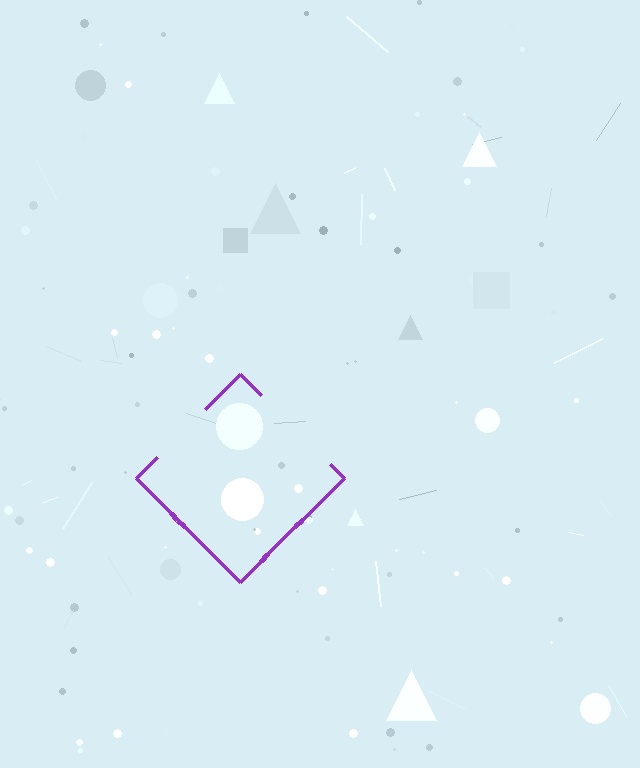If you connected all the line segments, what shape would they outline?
They would outline a diamond.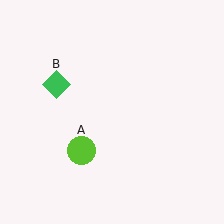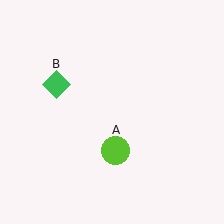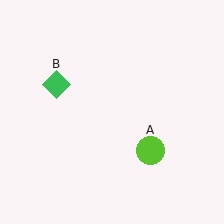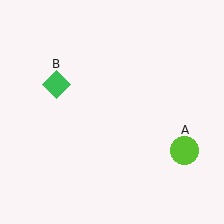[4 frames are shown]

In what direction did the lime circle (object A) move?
The lime circle (object A) moved right.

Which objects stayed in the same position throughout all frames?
Green diamond (object B) remained stationary.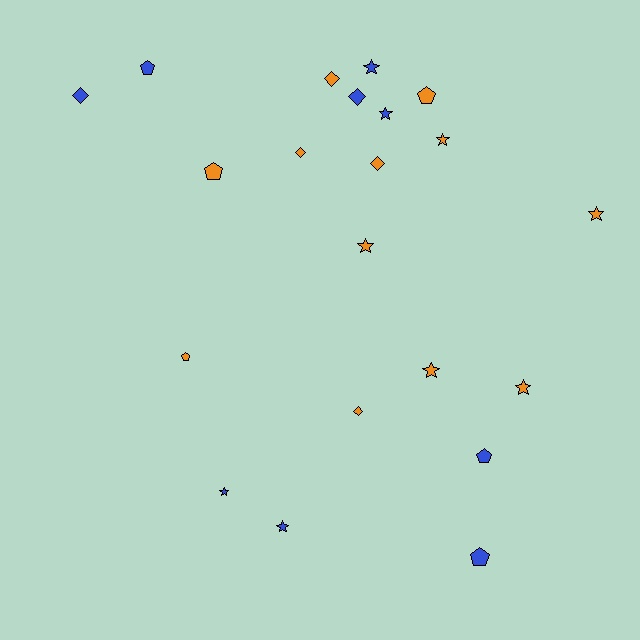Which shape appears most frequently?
Star, with 9 objects.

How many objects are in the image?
There are 21 objects.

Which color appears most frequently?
Orange, with 12 objects.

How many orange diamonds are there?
There are 4 orange diamonds.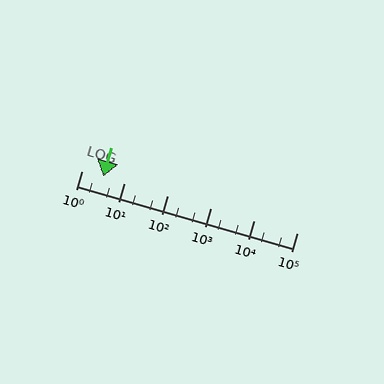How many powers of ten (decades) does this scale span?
The scale spans 5 decades, from 1 to 100000.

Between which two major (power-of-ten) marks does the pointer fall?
The pointer is between 1 and 10.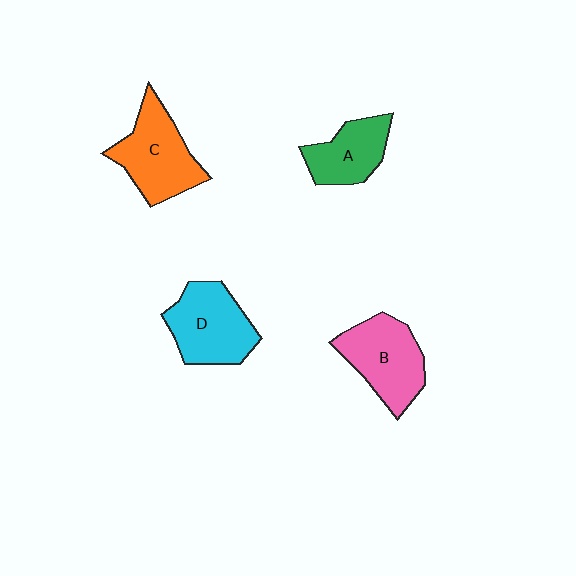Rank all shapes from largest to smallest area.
From largest to smallest: C (orange), D (cyan), B (pink), A (green).